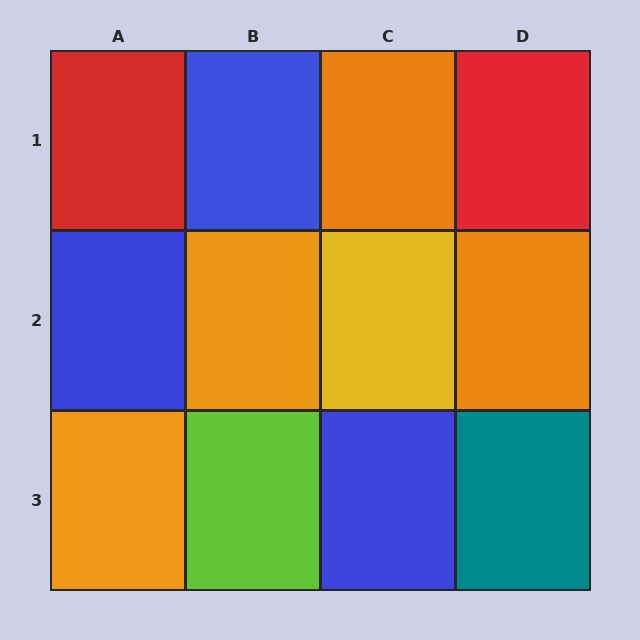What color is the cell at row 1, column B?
Blue.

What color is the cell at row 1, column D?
Red.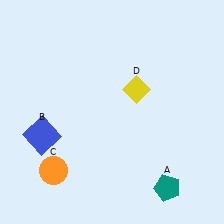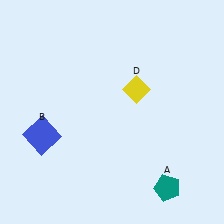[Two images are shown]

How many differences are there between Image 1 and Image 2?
There is 1 difference between the two images.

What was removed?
The orange circle (C) was removed in Image 2.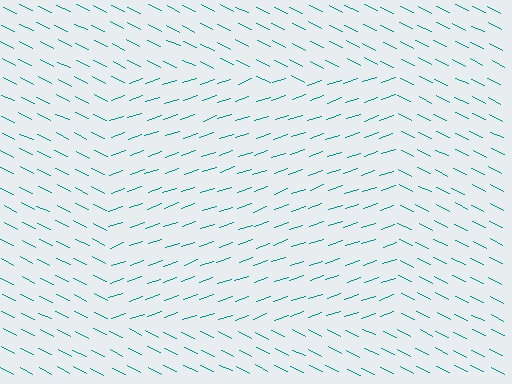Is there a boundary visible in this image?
Yes, there is a texture boundary formed by a change in line orientation.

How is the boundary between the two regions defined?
The boundary is defined purely by a change in line orientation (approximately 45 degrees difference). All lines are the same color and thickness.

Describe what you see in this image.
The image is filled with small teal line segments. A rectangle region in the image has lines oriented differently from the surrounding lines, creating a visible texture boundary.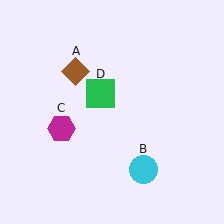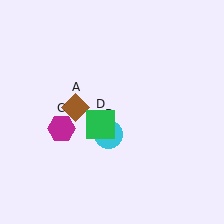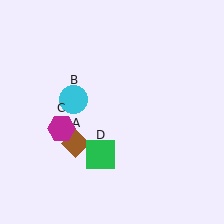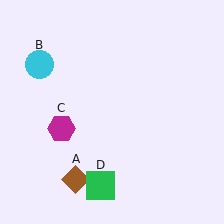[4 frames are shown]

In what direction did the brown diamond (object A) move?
The brown diamond (object A) moved down.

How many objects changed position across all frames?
3 objects changed position: brown diamond (object A), cyan circle (object B), green square (object D).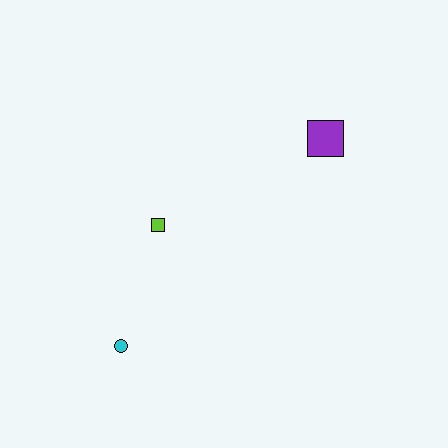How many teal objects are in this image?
There are no teal objects.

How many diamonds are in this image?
There are no diamonds.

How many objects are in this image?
There are 3 objects.